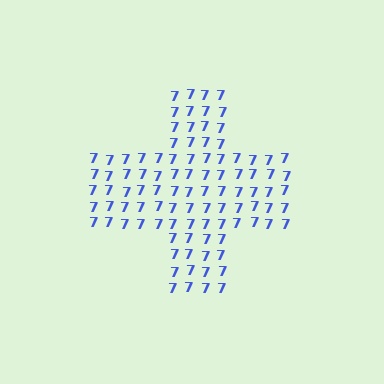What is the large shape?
The large shape is a cross.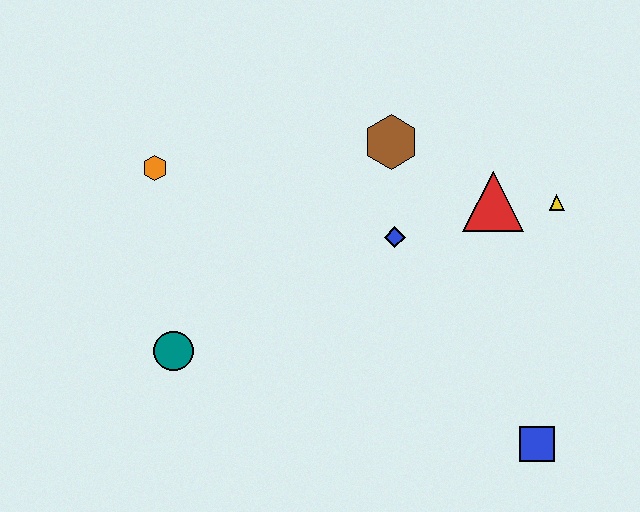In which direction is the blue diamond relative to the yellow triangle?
The blue diamond is to the left of the yellow triangle.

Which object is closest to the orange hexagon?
The teal circle is closest to the orange hexagon.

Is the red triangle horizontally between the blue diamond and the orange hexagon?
No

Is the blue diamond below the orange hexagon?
Yes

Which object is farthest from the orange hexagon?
The blue square is farthest from the orange hexagon.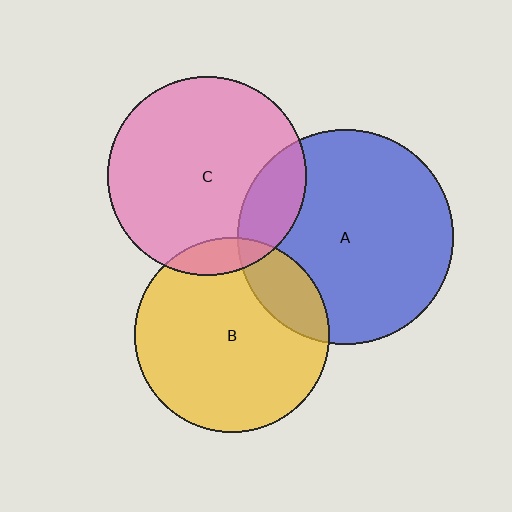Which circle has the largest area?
Circle A (blue).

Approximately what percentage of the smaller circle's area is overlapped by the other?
Approximately 10%.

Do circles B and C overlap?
Yes.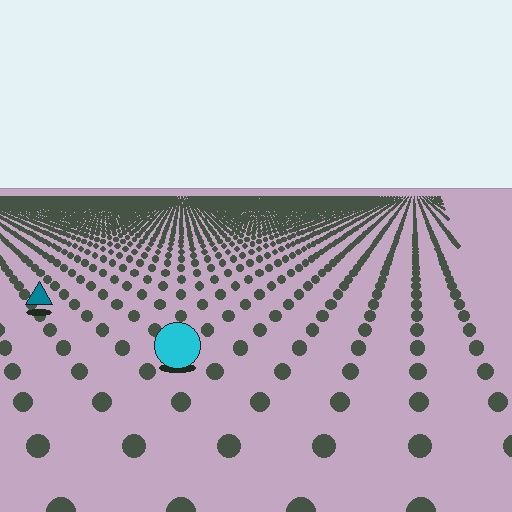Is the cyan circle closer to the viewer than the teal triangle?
Yes. The cyan circle is closer — you can tell from the texture gradient: the ground texture is coarser near it.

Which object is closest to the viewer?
The cyan circle is closest. The texture marks near it are larger and more spread out.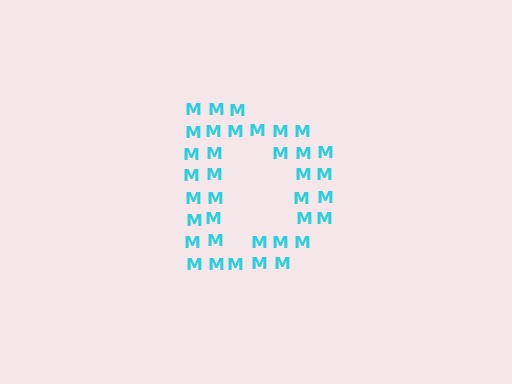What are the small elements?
The small elements are letter M's.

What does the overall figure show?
The overall figure shows the letter D.